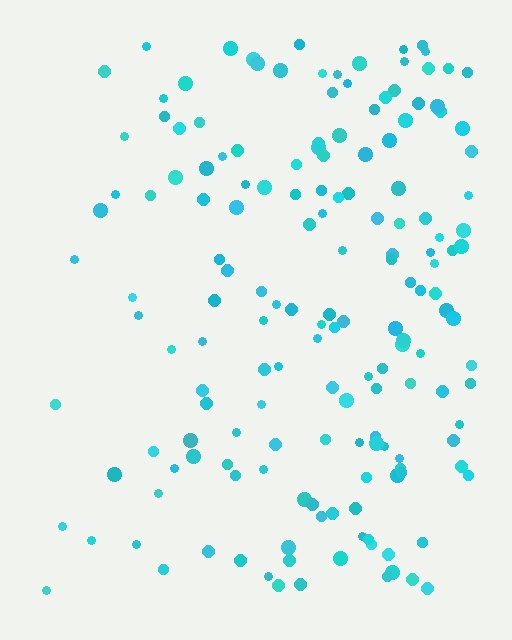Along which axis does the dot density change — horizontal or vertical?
Horizontal.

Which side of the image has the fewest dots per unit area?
The left.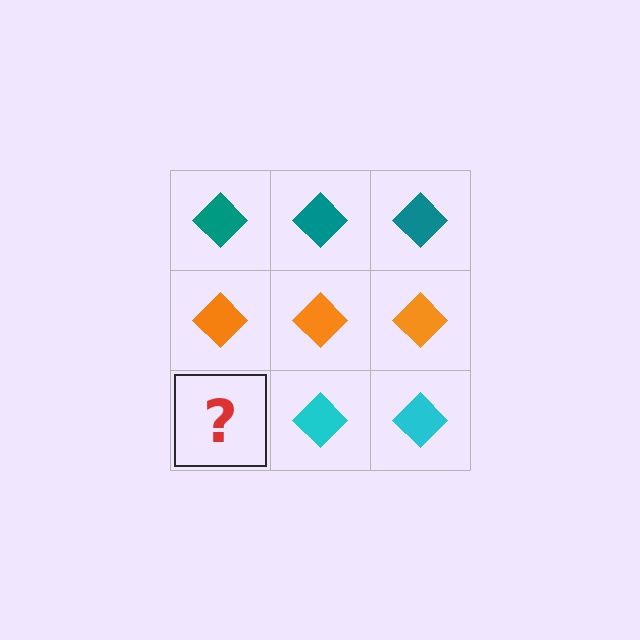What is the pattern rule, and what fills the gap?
The rule is that each row has a consistent color. The gap should be filled with a cyan diamond.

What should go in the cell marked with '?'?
The missing cell should contain a cyan diamond.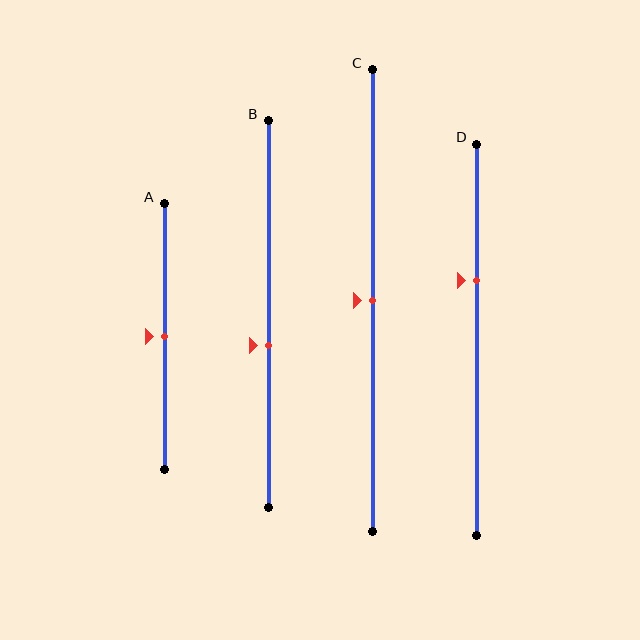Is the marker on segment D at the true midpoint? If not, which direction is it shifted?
No, the marker on segment D is shifted upward by about 15% of the segment length.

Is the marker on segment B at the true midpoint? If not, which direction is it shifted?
No, the marker on segment B is shifted downward by about 8% of the segment length.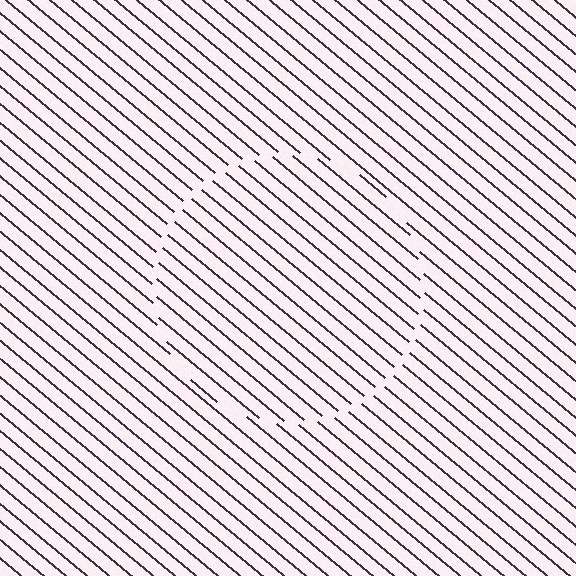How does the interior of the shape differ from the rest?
The interior of the shape contains the same grating, shifted by half a period — the contour is defined by the phase discontinuity where line-ends from the inner and outer gratings abut.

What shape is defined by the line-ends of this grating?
An illusory circle. The interior of the shape contains the same grating, shifted by half a period — the contour is defined by the phase discontinuity where line-ends from the inner and outer gratings abut.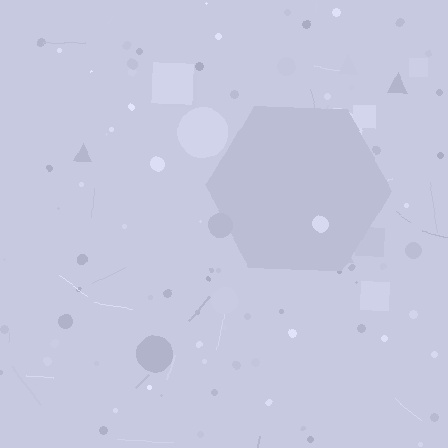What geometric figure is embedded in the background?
A hexagon is embedded in the background.